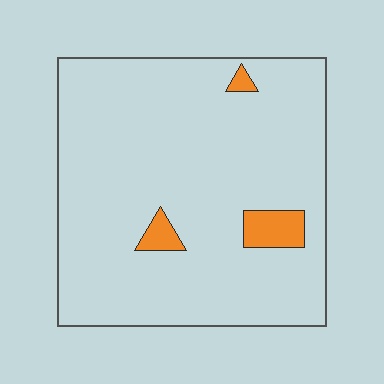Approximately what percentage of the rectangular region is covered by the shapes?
Approximately 5%.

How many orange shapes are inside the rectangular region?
3.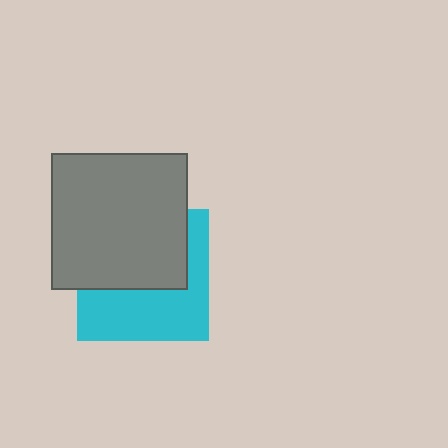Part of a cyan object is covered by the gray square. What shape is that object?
It is a square.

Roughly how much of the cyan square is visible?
About half of it is visible (roughly 49%).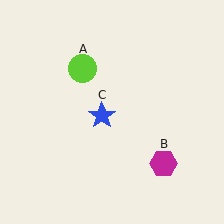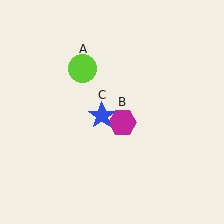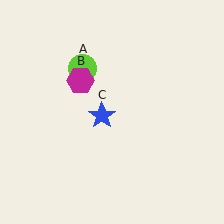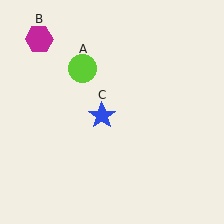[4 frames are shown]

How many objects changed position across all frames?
1 object changed position: magenta hexagon (object B).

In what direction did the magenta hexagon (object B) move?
The magenta hexagon (object B) moved up and to the left.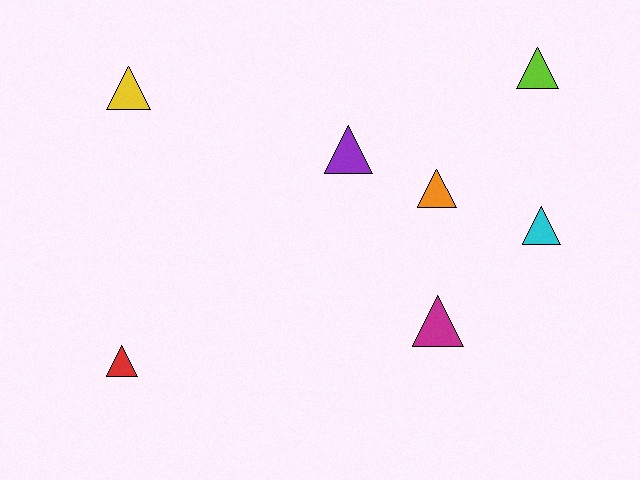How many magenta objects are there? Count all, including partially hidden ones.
There is 1 magenta object.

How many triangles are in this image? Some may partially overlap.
There are 7 triangles.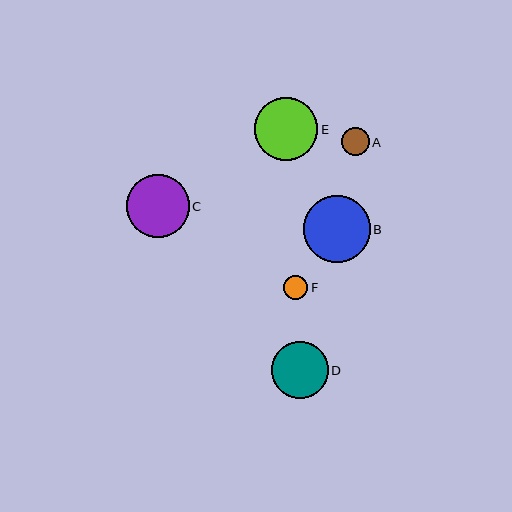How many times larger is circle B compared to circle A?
Circle B is approximately 2.4 times the size of circle A.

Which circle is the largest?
Circle B is the largest with a size of approximately 66 pixels.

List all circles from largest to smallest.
From largest to smallest: B, E, C, D, A, F.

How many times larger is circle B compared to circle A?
Circle B is approximately 2.4 times the size of circle A.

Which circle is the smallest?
Circle F is the smallest with a size of approximately 24 pixels.